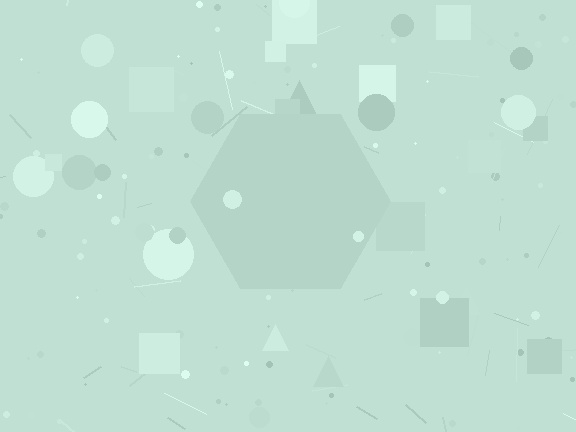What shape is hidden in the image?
A hexagon is hidden in the image.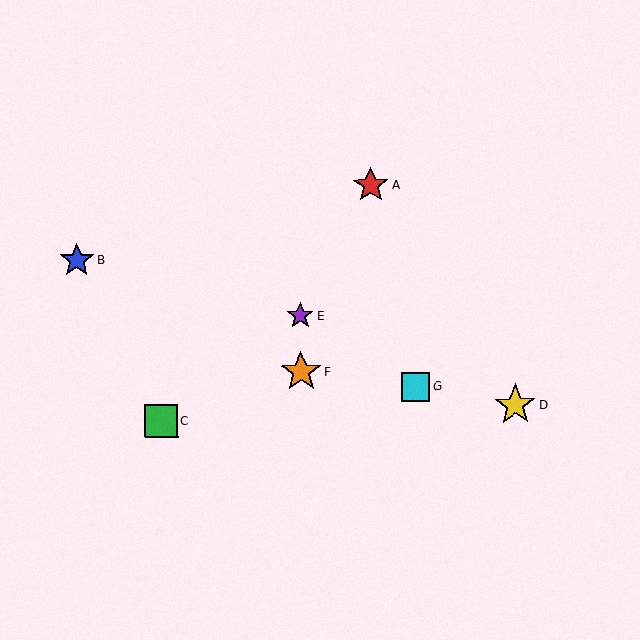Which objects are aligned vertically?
Objects E, F are aligned vertically.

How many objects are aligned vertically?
2 objects (E, F) are aligned vertically.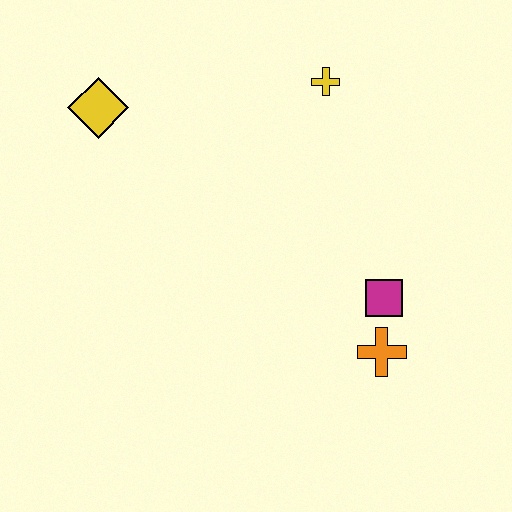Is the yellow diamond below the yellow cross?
Yes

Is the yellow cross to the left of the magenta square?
Yes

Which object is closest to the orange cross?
The magenta square is closest to the orange cross.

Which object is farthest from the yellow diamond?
The orange cross is farthest from the yellow diamond.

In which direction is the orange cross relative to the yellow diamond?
The orange cross is to the right of the yellow diamond.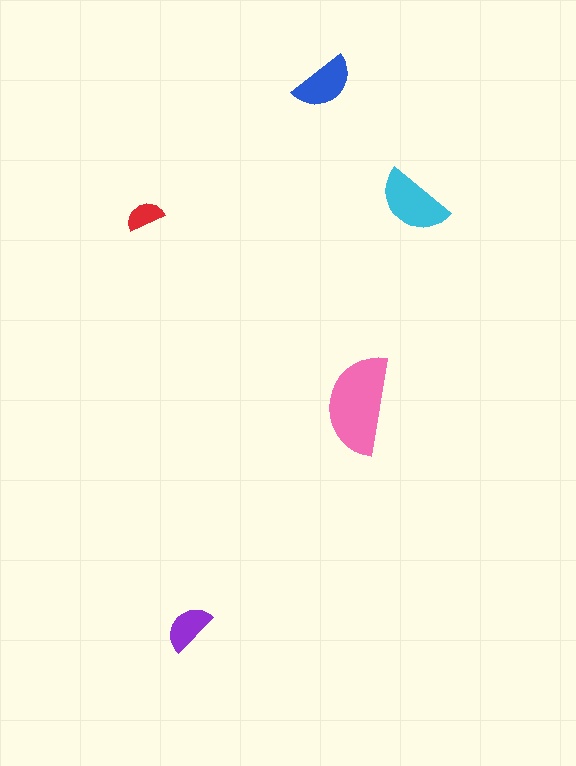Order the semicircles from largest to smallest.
the pink one, the cyan one, the blue one, the purple one, the red one.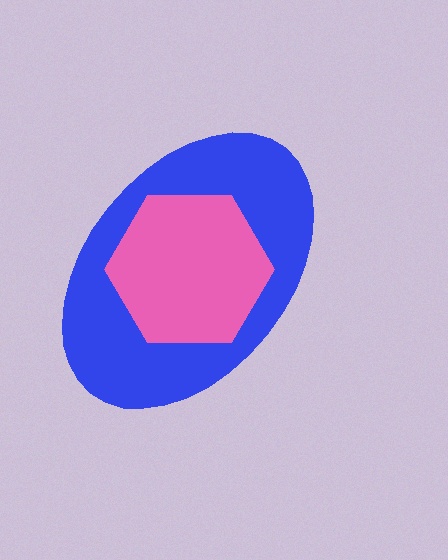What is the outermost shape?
The blue ellipse.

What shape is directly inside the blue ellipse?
The pink hexagon.